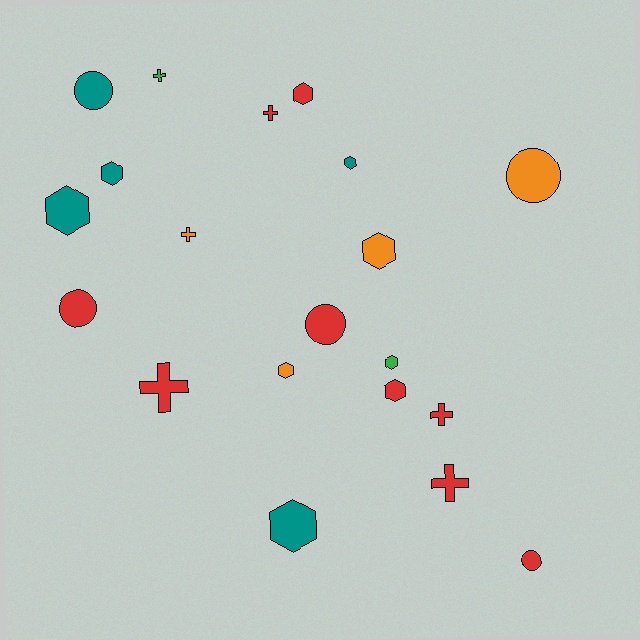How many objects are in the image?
There are 20 objects.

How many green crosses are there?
There is 1 green cross.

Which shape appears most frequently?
Hexagon, with 9 objects.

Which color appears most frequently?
Red, with 9 objects.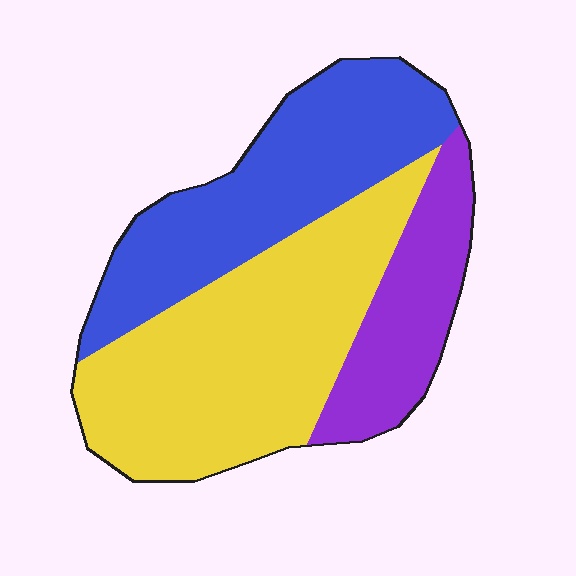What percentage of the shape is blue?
Blue takes up about one third (1/3) of the shape.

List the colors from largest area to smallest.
From largest to smallest: yellow, blue, purple.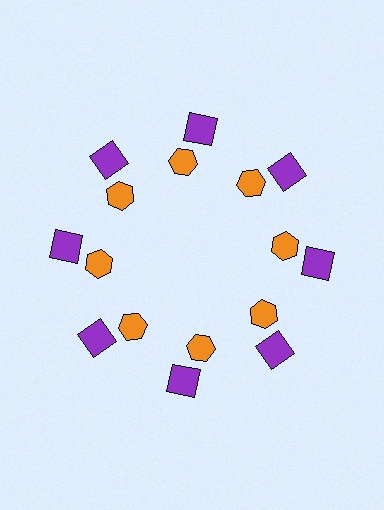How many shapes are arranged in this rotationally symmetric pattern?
There are 16 shapes, arranged in 8 groups of 2.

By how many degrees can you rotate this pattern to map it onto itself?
The pattern maps onto itself every 45 degrees of rotation.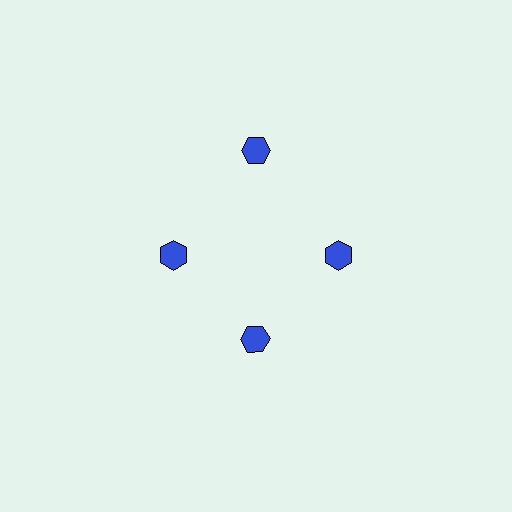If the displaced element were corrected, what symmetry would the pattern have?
It would have 4-fold rotational symmetry — the pattern would map onto itself every 90 degrees.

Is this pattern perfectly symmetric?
No. The 4 blue hexagons are arranged in a ring, but one element near the 12 o'clock position is pushed outward from the center, breaking the 4-fold rotational symmetry.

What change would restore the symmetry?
The symmetry would be restored by moving it inward, back onto the ring so that all 4 hexagons sit at equal angles and equal distance from the center.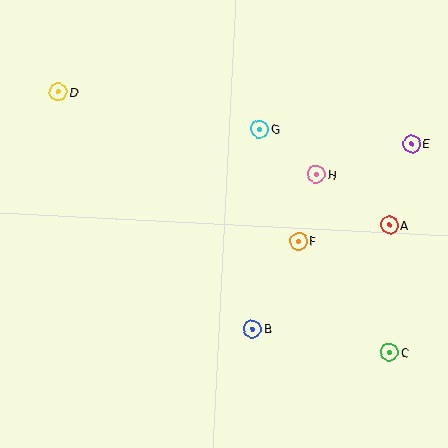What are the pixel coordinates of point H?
Point H is at (316, 175).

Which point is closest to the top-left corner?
Point D is closest to the top-left corner.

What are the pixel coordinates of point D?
Point D is at (58, 92).